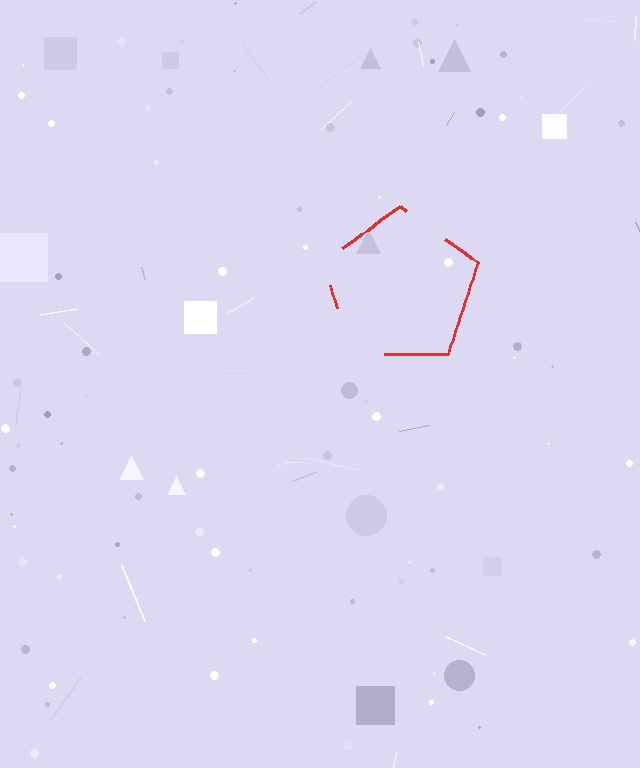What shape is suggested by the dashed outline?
The dashed outline suggests a pentagon.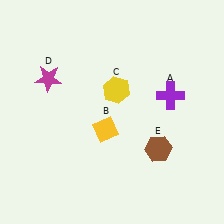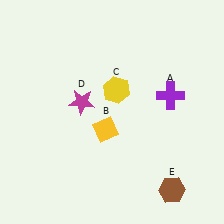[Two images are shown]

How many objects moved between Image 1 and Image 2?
2 objects moved between the two images.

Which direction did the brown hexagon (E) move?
The brown hexagon (E) moved down.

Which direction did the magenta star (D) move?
The magenta star (D) moved right.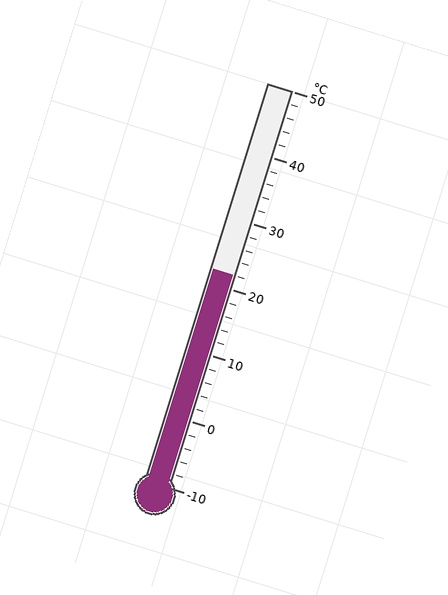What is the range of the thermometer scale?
The thermometer scale ranges from -10°C to 50°C.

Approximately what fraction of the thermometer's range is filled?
The thermometer is filled to approximately 55% of its range.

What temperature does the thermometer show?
The thermometer shows approximately 22°C.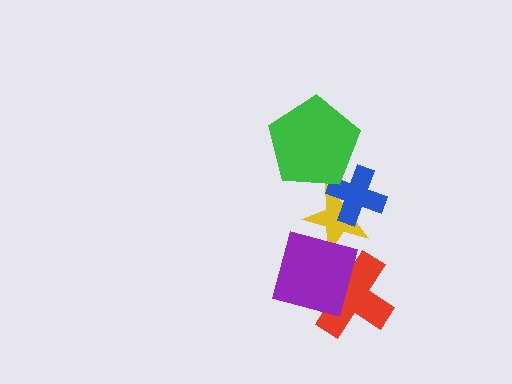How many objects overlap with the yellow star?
2 objects overlap with the yellow star.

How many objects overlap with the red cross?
1 object overlaps with the red cross.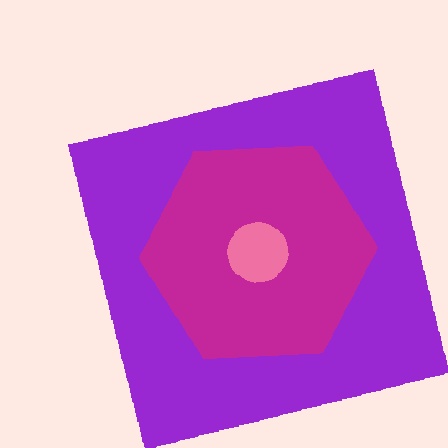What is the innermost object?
The pink circle.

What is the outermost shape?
The purple square.